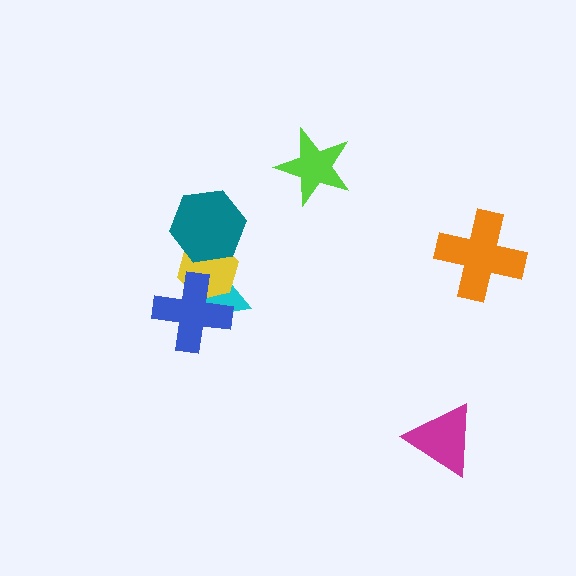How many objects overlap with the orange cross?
0 objects overlap with the orange cross.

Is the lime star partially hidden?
No, no other shape covers it.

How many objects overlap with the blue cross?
2 objects overlap with the blue cross.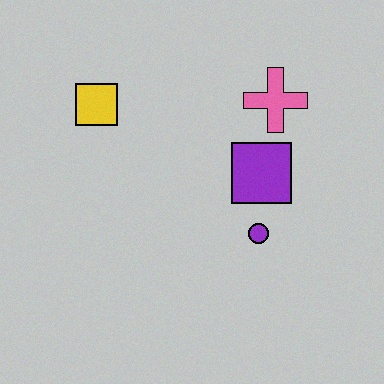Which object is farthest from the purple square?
The yellow square is farthest from the purple square.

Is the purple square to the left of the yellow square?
No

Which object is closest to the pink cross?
The purple square is closest to the pink cross.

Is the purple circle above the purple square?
No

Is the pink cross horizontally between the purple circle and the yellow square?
No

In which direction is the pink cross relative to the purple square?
The pink cross is above the purple square.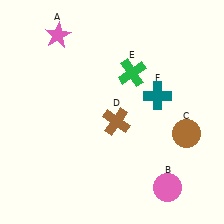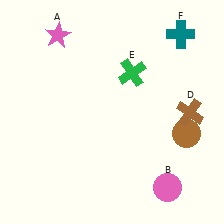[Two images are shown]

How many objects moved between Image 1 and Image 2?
2 objects moved between the two images.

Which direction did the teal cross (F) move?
The teal cross (F) moved up.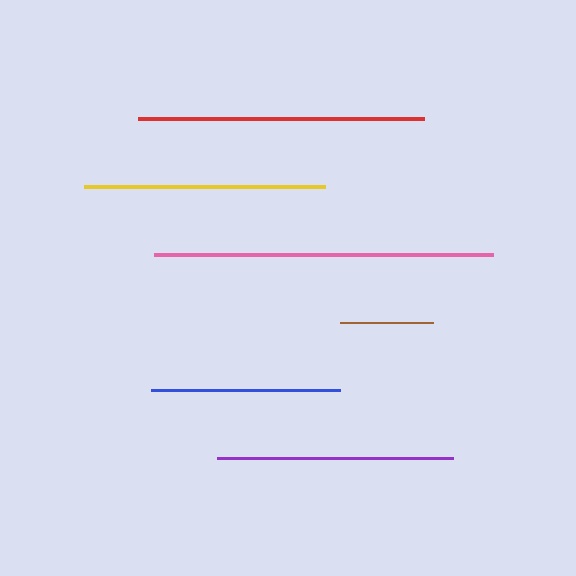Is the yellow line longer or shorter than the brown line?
The yellow line is longer than the brown line.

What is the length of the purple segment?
The purple segment is approximately 237 pixels long.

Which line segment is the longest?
The pink line is the longest at approximately 339 pixels.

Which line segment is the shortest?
The brown line is the shortest at approximately 92 pixels.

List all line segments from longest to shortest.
From longest to shortest: pink, red, yellow, purple, blue, brown.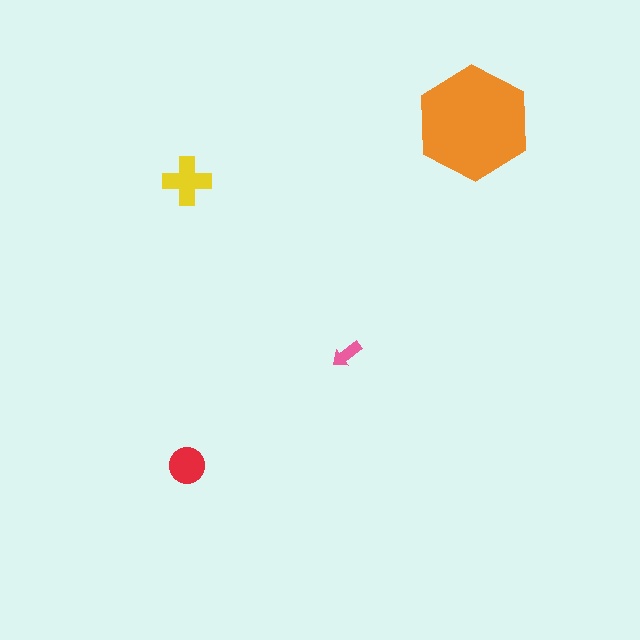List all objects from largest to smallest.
The orange hexagon, the yellow cross, the red circle, the pink arrow.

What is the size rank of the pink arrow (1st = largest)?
4th.